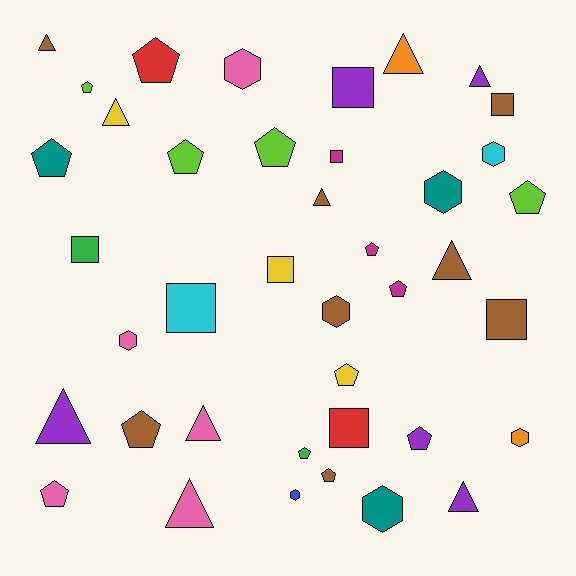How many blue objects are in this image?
There is 1 blue object.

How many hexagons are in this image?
There are 8 hexagons.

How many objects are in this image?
There are 40 objects.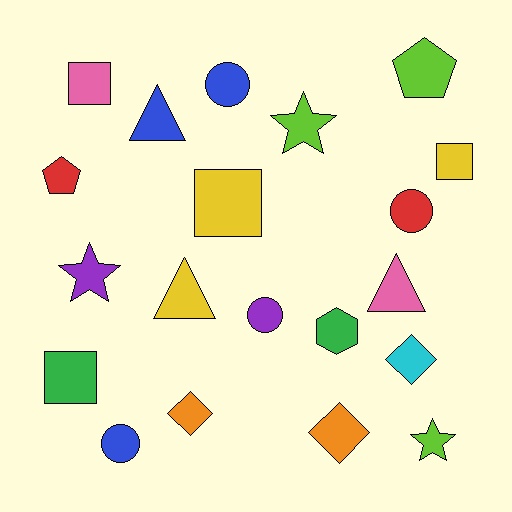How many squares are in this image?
There are 4 squares.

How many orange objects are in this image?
There are 2 orange objects.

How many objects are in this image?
There are 20 objects.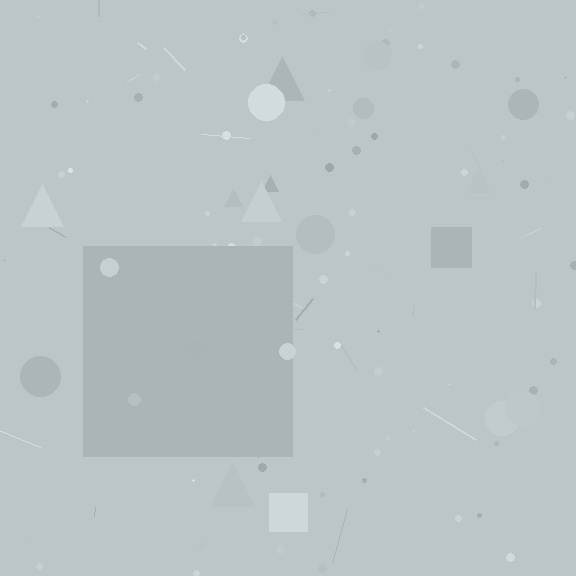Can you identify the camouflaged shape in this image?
The camouflaged shape is a square.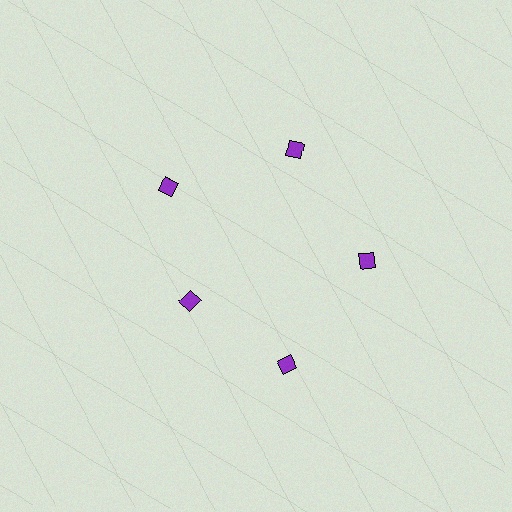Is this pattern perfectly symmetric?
No. The 5 purple diamonds are arranged in a ring, but one element near the 8 o'clock position is pulled inward toward the center, breaking the 5-fold rotational symmetry.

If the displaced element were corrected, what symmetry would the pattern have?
It would have 5-fold rotational symmetry — the pattern would map onto itself every 72 degrees.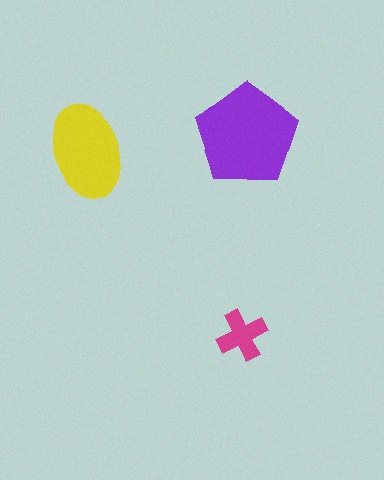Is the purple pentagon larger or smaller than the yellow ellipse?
Larger.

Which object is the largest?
The purple pentagon.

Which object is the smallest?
The magenta cross.